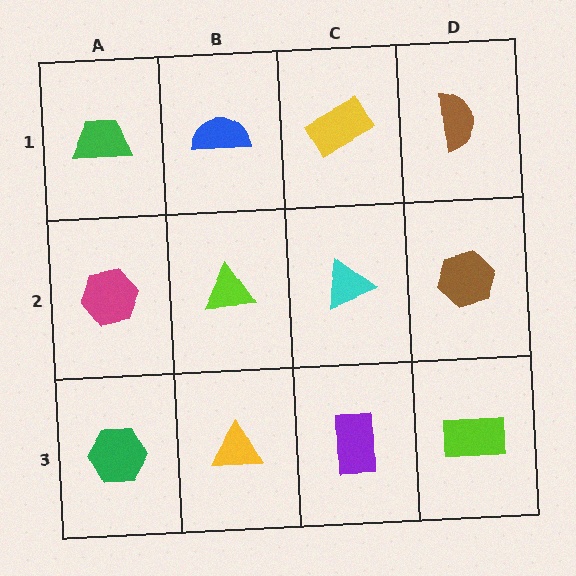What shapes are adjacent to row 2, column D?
A brown semicircle (row 1, column D), a lime rectangle (row 3, column D), a cyan triangle (row 2, column C).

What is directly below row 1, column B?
A lime triangle.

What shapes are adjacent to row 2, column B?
A blue semicircle (row 1, column B), a yellow triangle (row 3, column B), a magenta hexagon (row 2, column A), a cyan triangle (row 2, column C).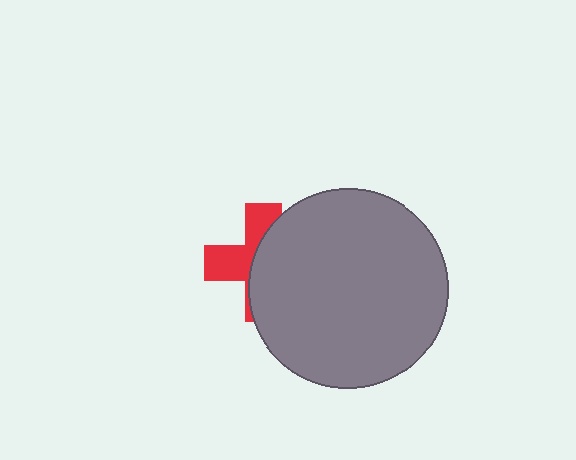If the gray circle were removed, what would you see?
You would see the complete red cross.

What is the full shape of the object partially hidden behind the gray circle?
The partially hidden object is a red cross.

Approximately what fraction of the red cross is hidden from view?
Roughly 59% of the red cross is hidden behind the gray circle.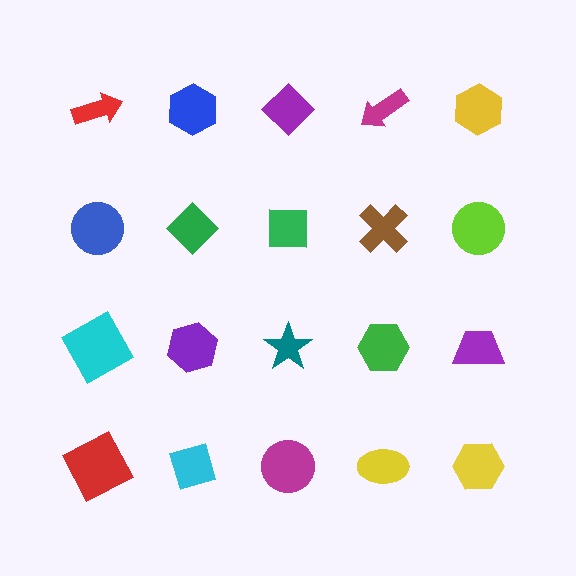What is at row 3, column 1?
A cyan square.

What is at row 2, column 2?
A green diamond.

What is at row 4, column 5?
A yellow hexagon.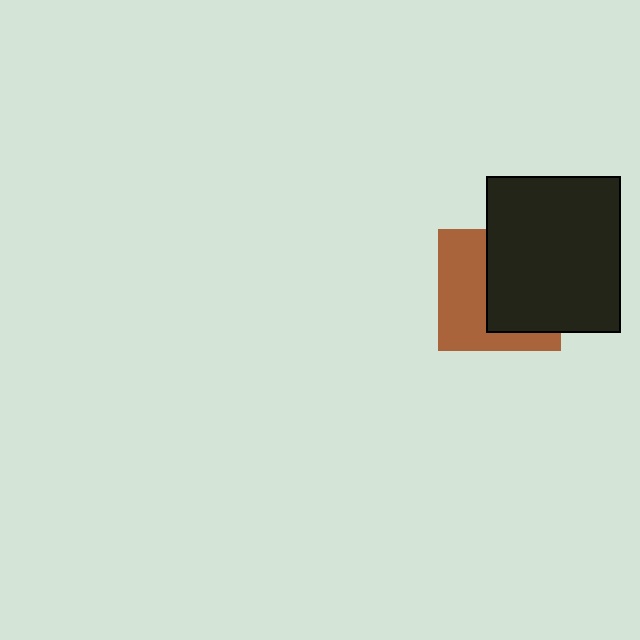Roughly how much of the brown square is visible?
About half of it is visible (roughly 48%).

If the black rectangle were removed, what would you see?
You would see the complete brown square.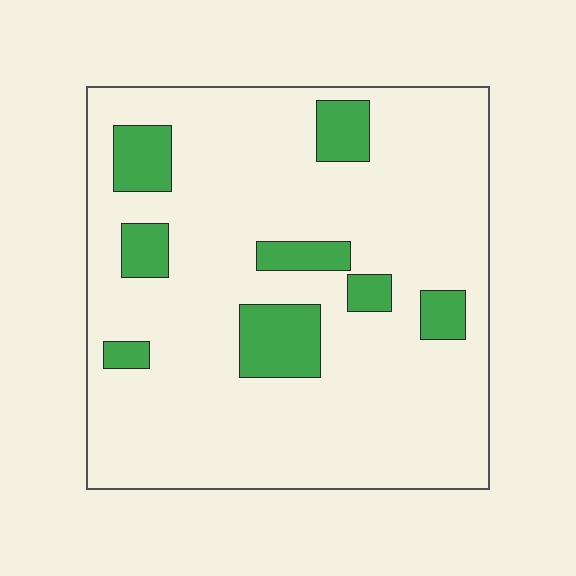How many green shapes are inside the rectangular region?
8.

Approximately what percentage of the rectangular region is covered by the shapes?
Approximately 15%.